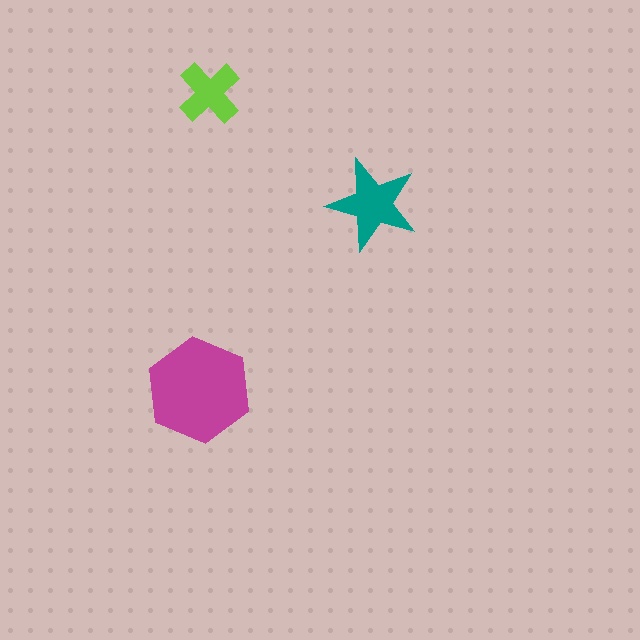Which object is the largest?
The magenta hexagon.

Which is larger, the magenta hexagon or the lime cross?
The magenta hexagon.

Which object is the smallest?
The lime cross.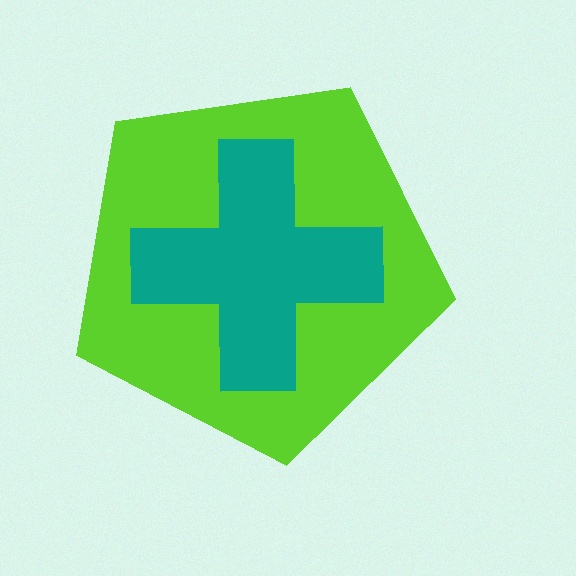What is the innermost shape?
The teal cross.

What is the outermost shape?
The lime pentagon.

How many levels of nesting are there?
2.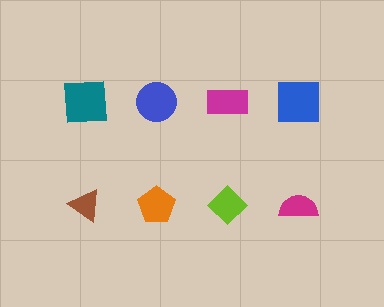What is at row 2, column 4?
A magenta semicircle.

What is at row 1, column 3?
A magenta rectangle.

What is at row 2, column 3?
A lime diamond.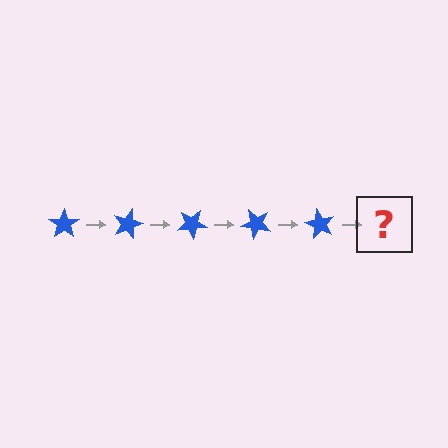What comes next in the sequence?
The next element should be a blue star rotated 75 degrees.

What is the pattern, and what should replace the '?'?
The pattern is that the star rotates 15 degrees each step. The '?' should be a blue star rotated 75 degrees.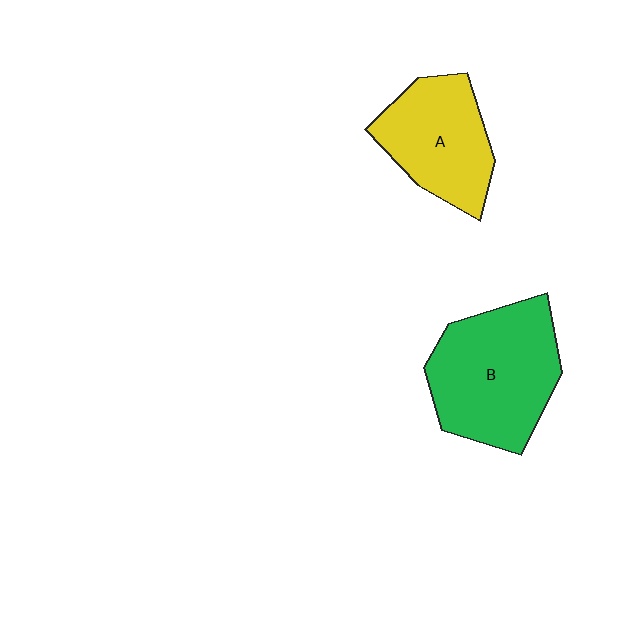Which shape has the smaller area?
Shape A (yellow).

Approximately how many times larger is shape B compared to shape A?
Approximately 1.3 times.